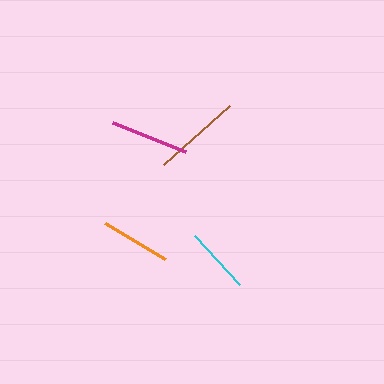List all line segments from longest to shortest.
From longest to shortest: brown, magenta, orange, cyan.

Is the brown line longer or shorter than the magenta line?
The brown line is longer than the magenta line.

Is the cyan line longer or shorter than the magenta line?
The magenta line is longer than the cyan line.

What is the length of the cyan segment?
The cyan segment is approximately 67 pixels long.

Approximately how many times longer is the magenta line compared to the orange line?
The magenta line is approximately 1.1 times the length of the orange line.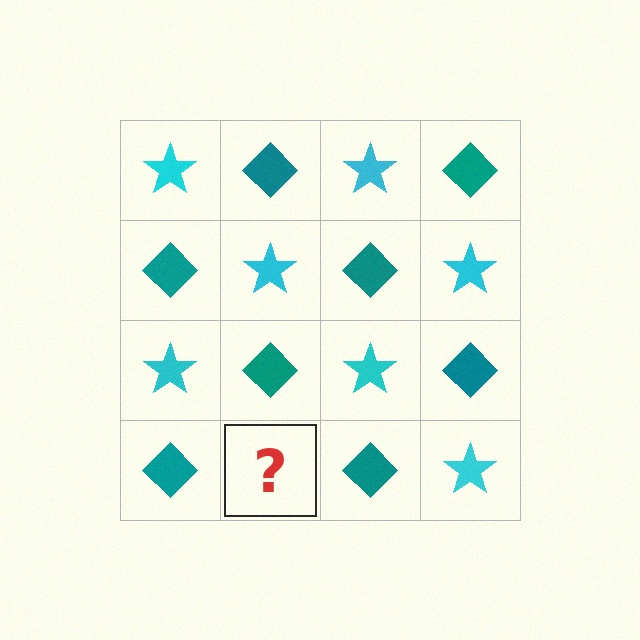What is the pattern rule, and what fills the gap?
The rule is that it alternates cyan star and teal diamond in a checkerboard pattern. The gap should be filled with a cyan star.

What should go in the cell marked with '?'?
The missing cell should contain a cyan star.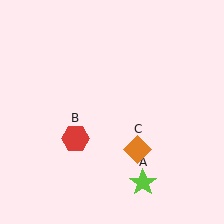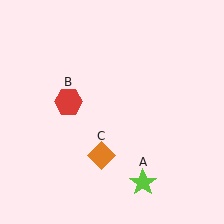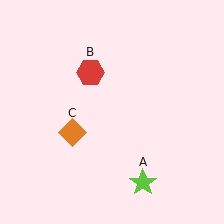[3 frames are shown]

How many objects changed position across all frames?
2 objects changed position: red hexagon (object B), orange diamond (object C).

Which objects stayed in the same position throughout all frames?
Lime star (object A) remained stationary.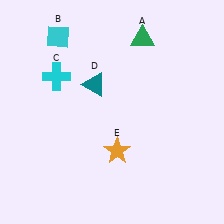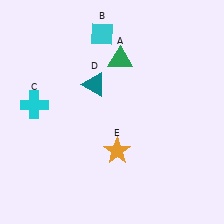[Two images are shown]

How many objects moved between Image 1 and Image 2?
3 objects moved between the two images.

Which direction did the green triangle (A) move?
The green triangle (A) moved left.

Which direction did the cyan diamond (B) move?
The cyan diamond (B) moved right.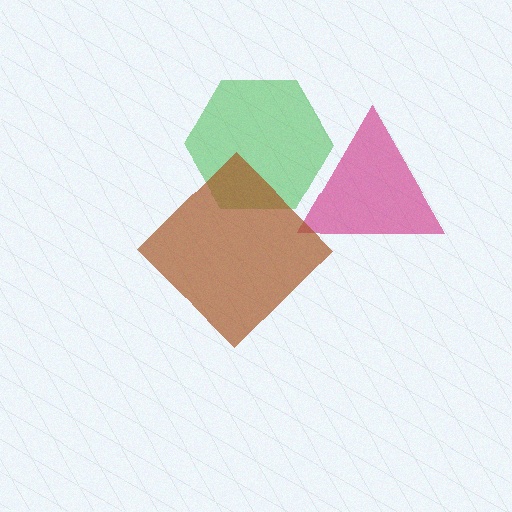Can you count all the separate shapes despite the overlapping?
Yes, there are 3 separate shapes.